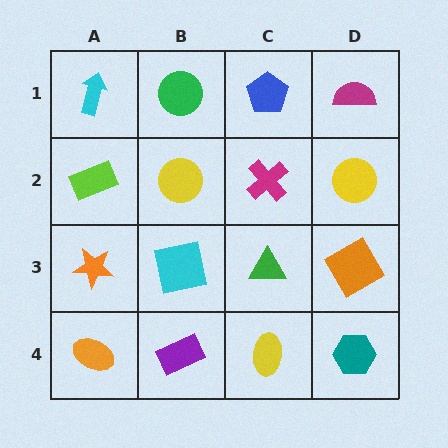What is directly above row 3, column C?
A magenta cross.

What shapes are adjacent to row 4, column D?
An orange diamond (row 3, column D), a yellow ellipse (row 4, column C).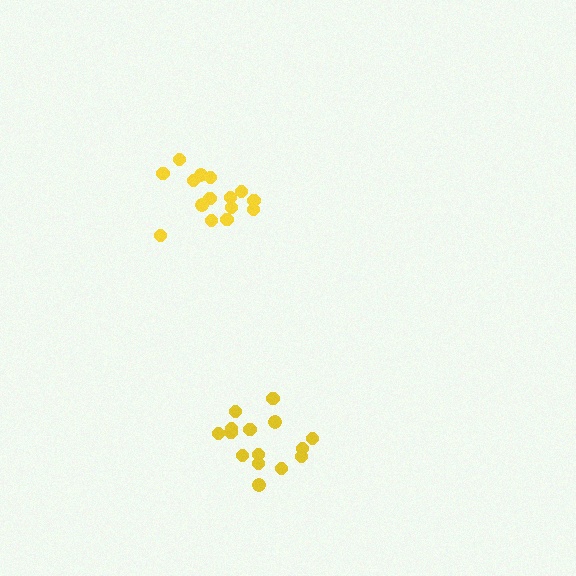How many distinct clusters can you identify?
There are 2 distinct clusters.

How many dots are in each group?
Group 1: 15 dots, Group 2: 15 dots (30 total).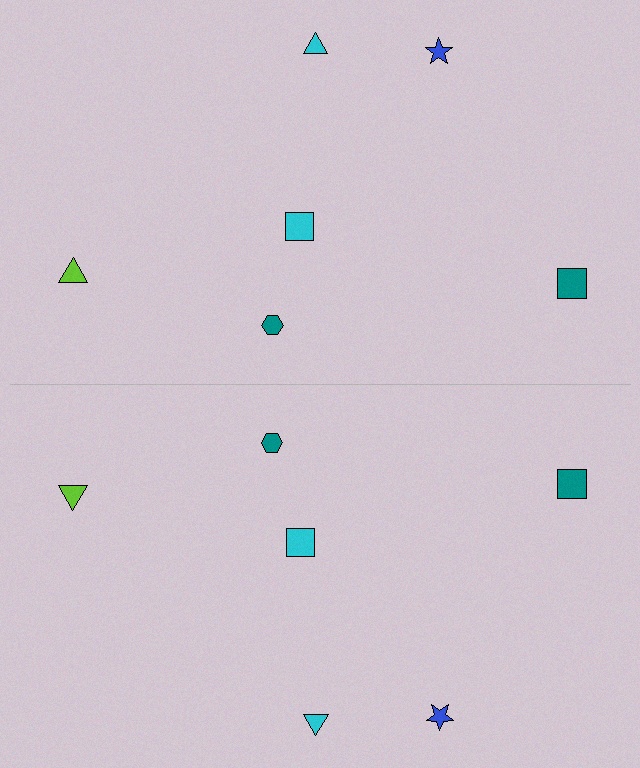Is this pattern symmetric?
Yes, this pattern has bilateral (reflection) symmetry.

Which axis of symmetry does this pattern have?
The pattern has a horizontal axis of symmetry running through the center of the image.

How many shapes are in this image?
There are 12 shapes in this image.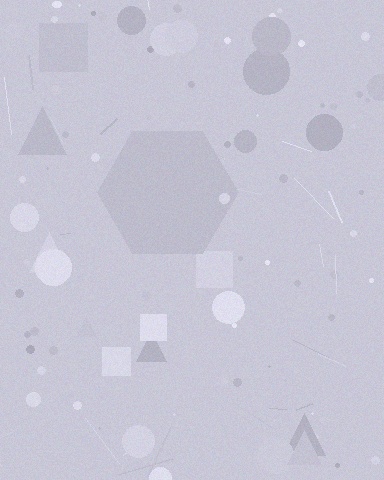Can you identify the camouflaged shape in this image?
The camouflaged shape is a hexagon.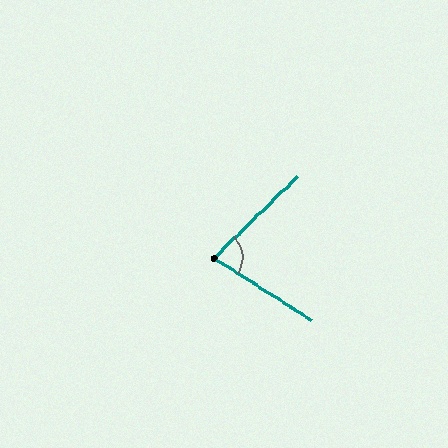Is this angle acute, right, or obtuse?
It is acute.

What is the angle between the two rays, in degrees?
Approximately 77 degrees.